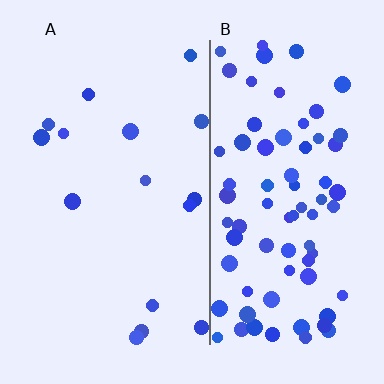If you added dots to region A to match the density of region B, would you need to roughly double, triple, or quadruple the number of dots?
Approximately quadruple.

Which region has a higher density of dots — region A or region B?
B (the right).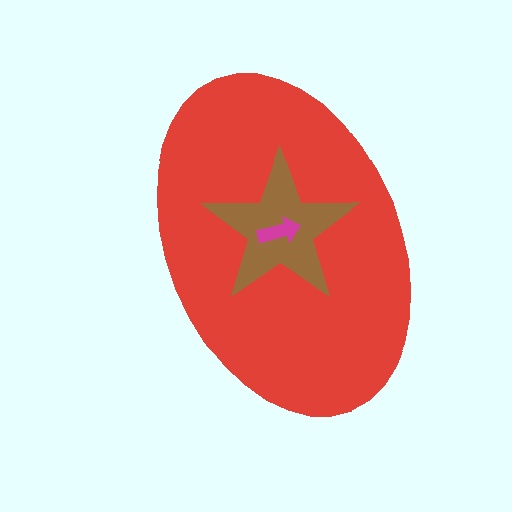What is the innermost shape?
The magenta arrow.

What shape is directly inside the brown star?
The magenta arrow.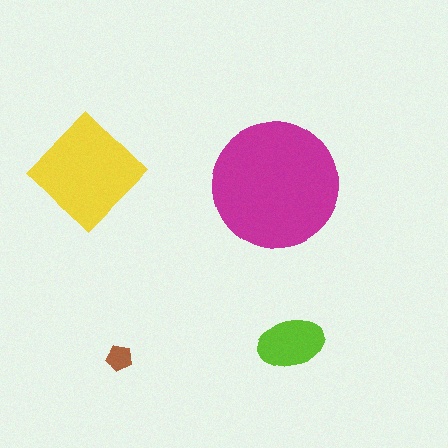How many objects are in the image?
There are 4 objects in the image.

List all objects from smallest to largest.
The brown pentagon, the lime ellipse, the yellow diamond, the magenta circle.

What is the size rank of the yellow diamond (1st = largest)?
2nd.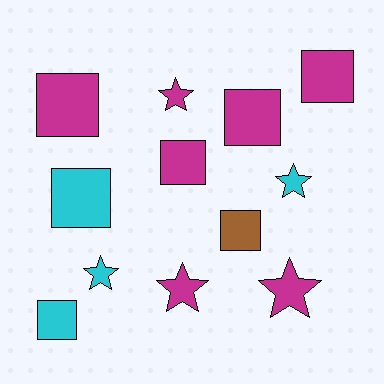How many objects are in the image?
There are 12 objects.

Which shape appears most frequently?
Square, with 7 objects.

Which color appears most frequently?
Magenta, with 7 objects.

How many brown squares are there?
There is 1 brown square.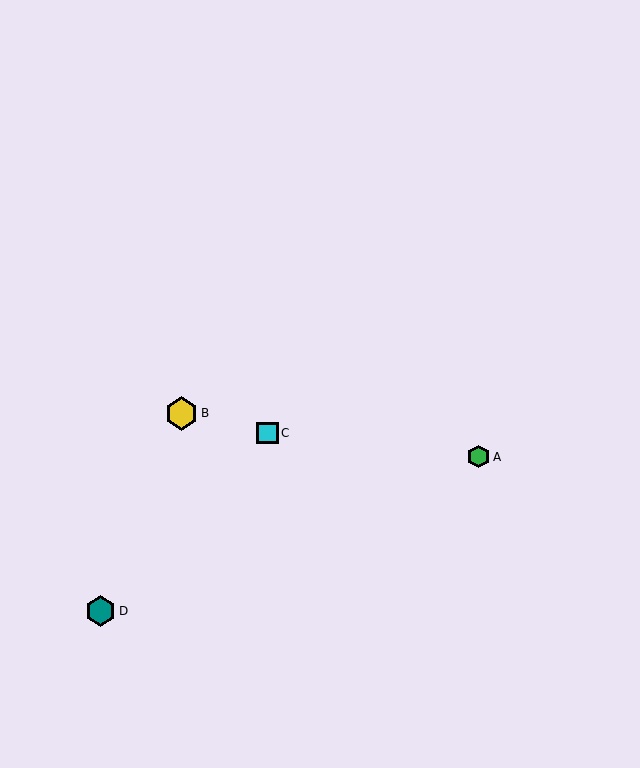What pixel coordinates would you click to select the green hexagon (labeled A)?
Click at (478, 457) to select the green hexagon A.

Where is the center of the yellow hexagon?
The center of the yellow hexagon is at (181, 413).